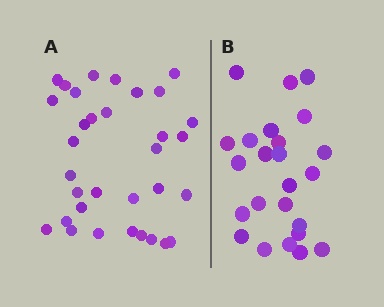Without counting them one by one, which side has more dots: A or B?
Region A (the left region) has more dots.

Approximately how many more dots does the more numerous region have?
Region A has roughly 8 or so more dots than region B.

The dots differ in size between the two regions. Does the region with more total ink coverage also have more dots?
No. Region B has more total ink coverage because its dots are larger, but region A actually contains more individual dots. Total area can be misleading — the number of items is what matters here.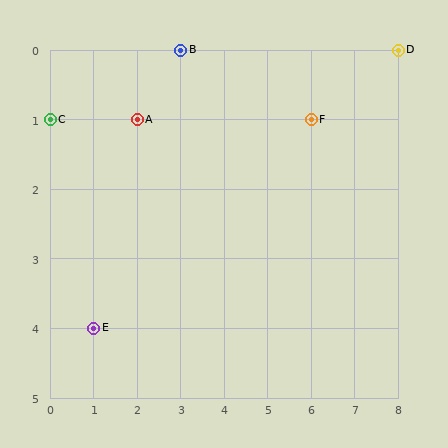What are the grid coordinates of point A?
Point A is at grid coordinates (2, 1).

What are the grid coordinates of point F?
Point F is at grid coordinates (6, 1).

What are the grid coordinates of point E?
Point E is at grid coordinates (1, 4).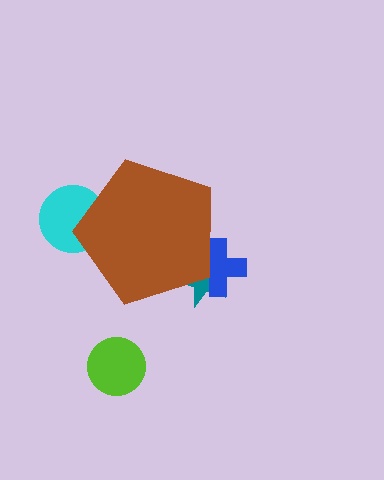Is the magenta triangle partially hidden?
Yes, the magenta triangle is partially hidden behind the brown pentagon.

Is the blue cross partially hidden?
Yes, the blue cross is partially hidden behind the brown pentagon.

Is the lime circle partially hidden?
No, the lime circle is fully visible.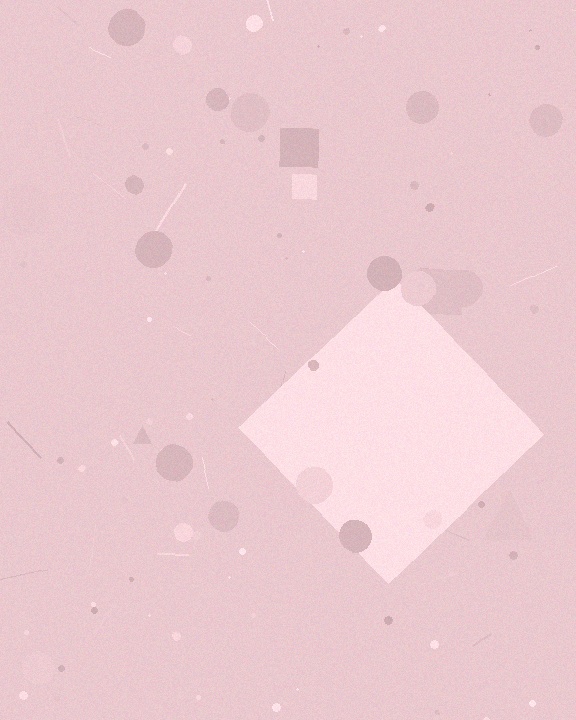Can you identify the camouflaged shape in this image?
The camouflaged shape is a diamond.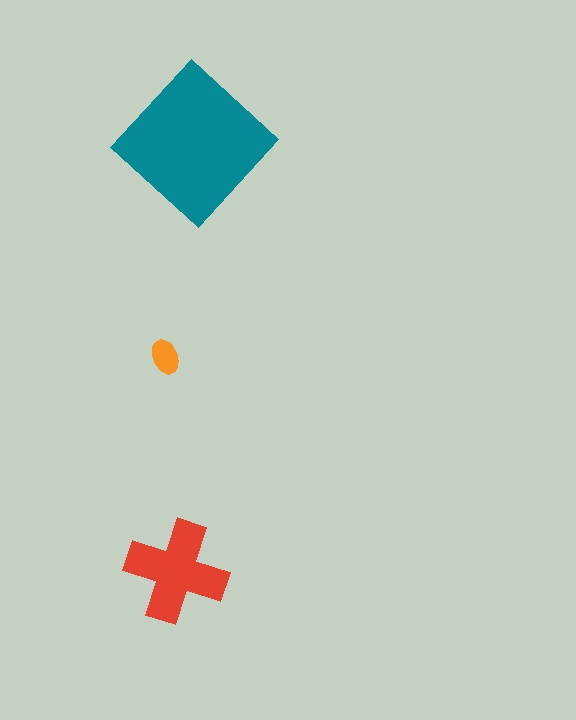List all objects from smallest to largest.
The orange ellipse, the red cross, the teal diamond.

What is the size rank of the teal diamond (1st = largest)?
1st.